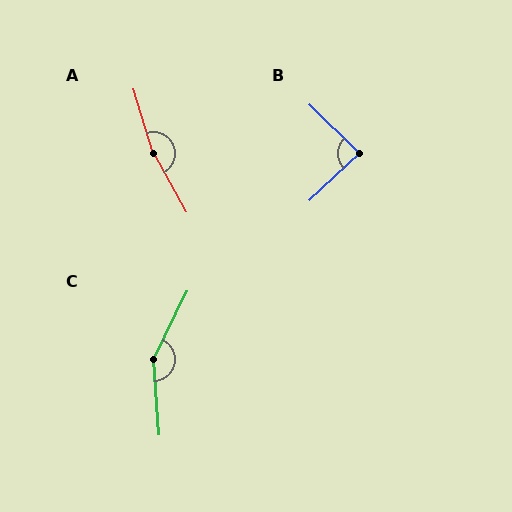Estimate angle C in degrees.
Approximately 150 degrees.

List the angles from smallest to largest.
B (88°), C (150°), A (168°).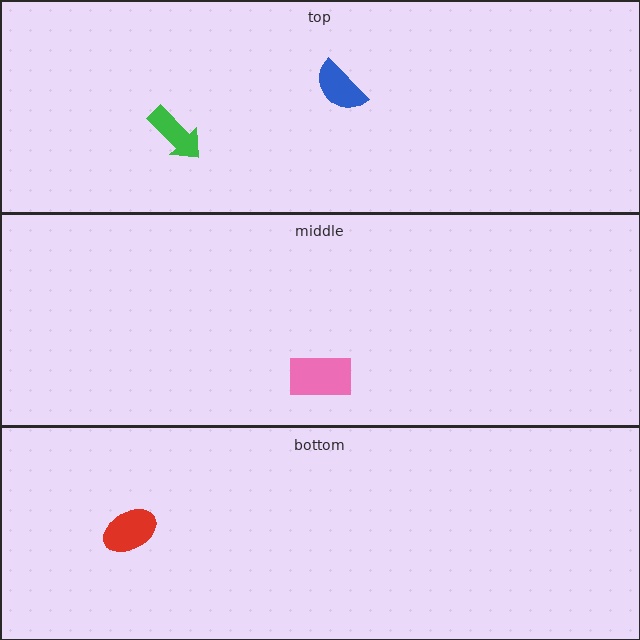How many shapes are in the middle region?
1.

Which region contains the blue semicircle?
The top region.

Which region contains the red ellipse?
The bottom region.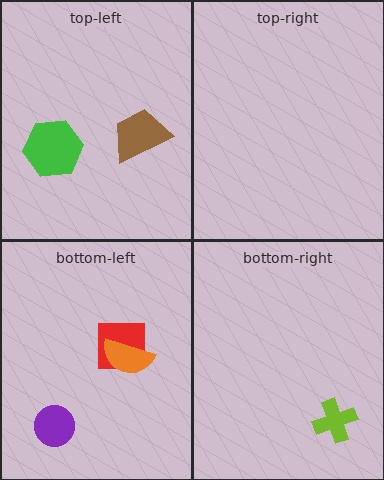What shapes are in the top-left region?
The brown trapezoid, the green hexagon.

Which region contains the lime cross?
The bottom-right region.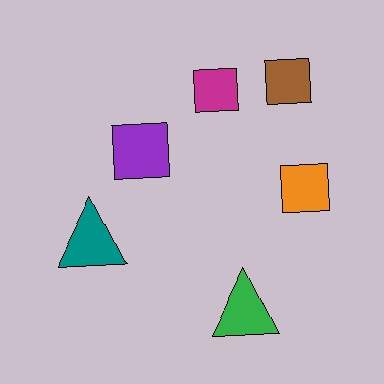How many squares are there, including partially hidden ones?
There are 4 squares.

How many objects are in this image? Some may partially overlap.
There are 6 objects.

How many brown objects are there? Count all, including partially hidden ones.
There is 1 brown object.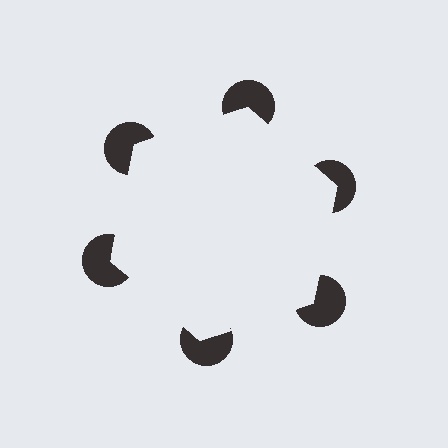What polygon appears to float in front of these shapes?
An illusory hexagon — its edges are inferred from the aligned wedge cuts in the pac-man discs, not physically drawn.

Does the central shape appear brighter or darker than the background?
It typically appears slightly brighter than the background, even though no actual brightness change is drawn.